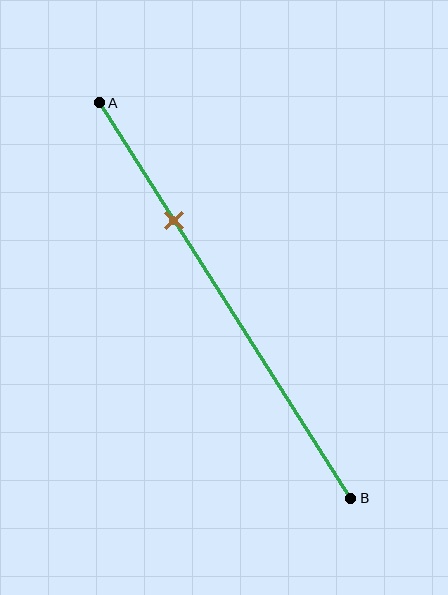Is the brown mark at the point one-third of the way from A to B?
No, the mark is at about 30% from A, not at the 33% one-third point.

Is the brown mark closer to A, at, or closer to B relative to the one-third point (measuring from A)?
The brown mark is closer to point A than the one-third point of segment AB.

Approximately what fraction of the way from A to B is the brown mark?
The brown mark is approximately 30% of the way from A to B.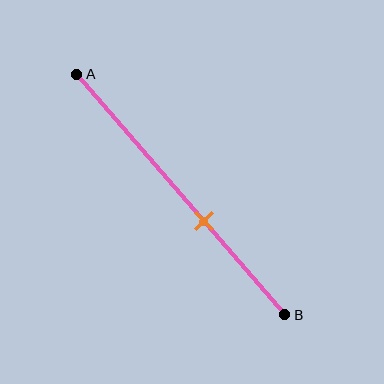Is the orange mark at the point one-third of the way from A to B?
No, the mark is at about 60% from A, not at the 33% one-third point.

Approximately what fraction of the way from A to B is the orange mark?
The orange mark is approximately 60% of the way from A to B.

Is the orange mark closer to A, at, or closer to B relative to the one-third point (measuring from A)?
The orange mark is closer to point B than the one-third point of segment AB.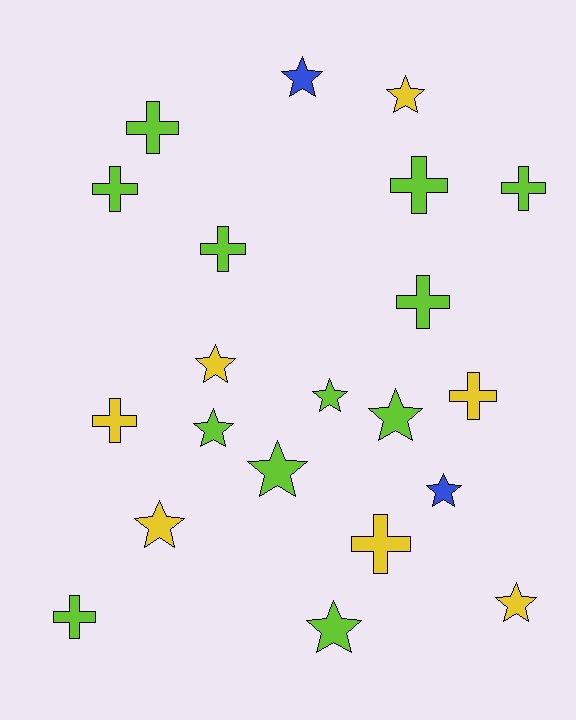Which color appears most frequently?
Lime, with 12 objects.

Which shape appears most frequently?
Star, with 11 objects.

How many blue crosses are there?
There are no blue crosses.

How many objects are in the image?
There are 21 objects.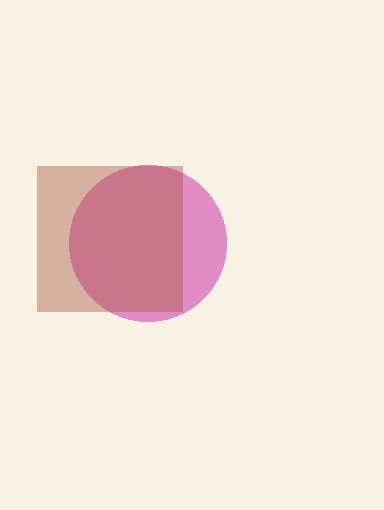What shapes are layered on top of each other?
The layered shapes are: a magenta circle, a brown square.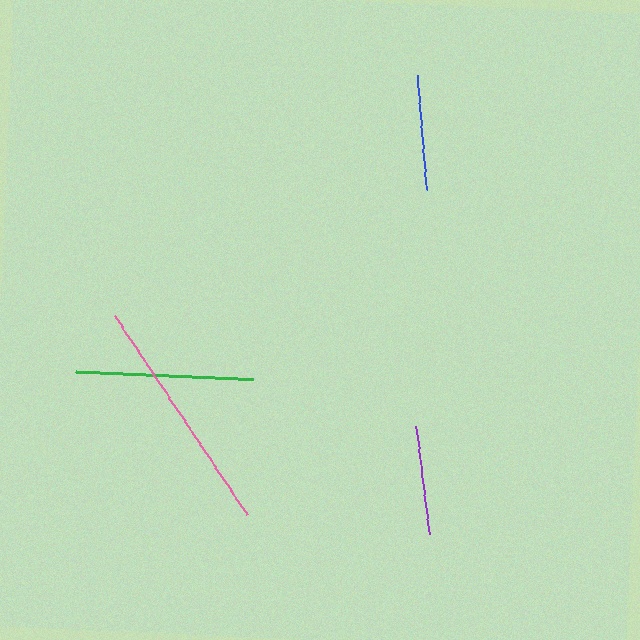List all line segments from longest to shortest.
From longest to shortest: pink, green, blue, purple.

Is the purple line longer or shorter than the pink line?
The pink line is longer than the purple line.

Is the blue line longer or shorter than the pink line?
The pink line is longer than the blue line.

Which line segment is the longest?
The pink line is the longest at approximately 239 pixels.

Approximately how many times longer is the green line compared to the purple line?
The green line is approximately 1.6 times the length of the purple line.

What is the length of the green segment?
The green segment is approximately 178 pixels long.